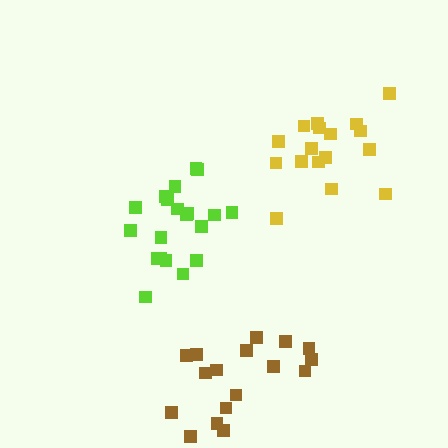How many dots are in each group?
Group 1: 17 dots, Group 2: 20 dots, Group 3: 17 dots (54 total).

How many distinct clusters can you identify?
There are 3 distinct clusters.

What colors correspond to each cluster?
The clusters are colored: yellow, lime, brown.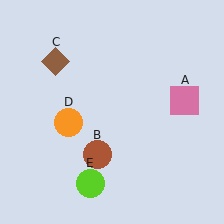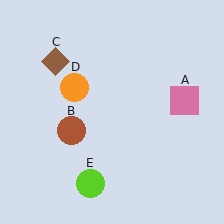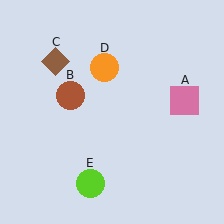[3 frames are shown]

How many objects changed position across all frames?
2 objects changed position: brown circle (object B), orange circle (object D).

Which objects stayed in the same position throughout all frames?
Pink square (object A) and brown diamond (object C) and lime circle (object E) remained stationary.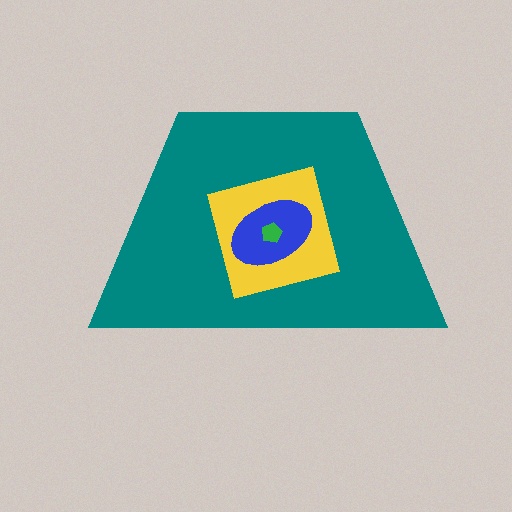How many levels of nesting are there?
4.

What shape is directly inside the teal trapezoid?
The yellow square.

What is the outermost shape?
The teal trapezoid.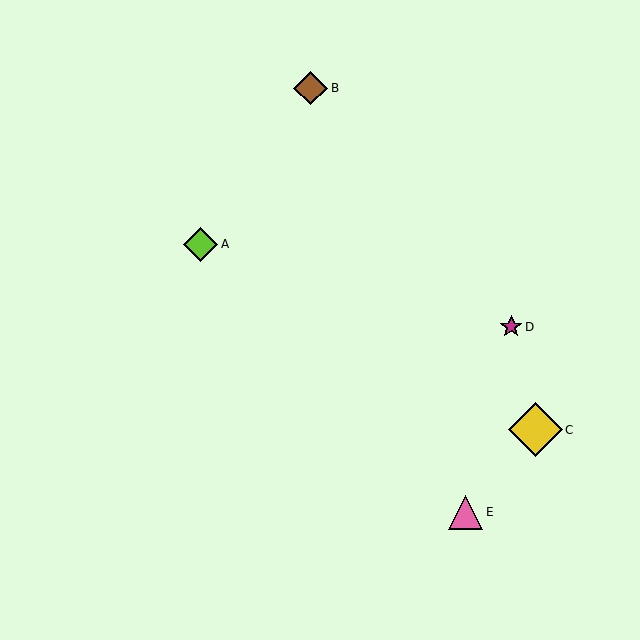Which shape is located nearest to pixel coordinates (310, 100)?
The brown diamond (labeled B) at (311, 88) is nearest to that location.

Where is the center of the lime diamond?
The center of the lime diamond is at (201, 244).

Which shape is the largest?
The yellow diamond (labeled C) is the largest.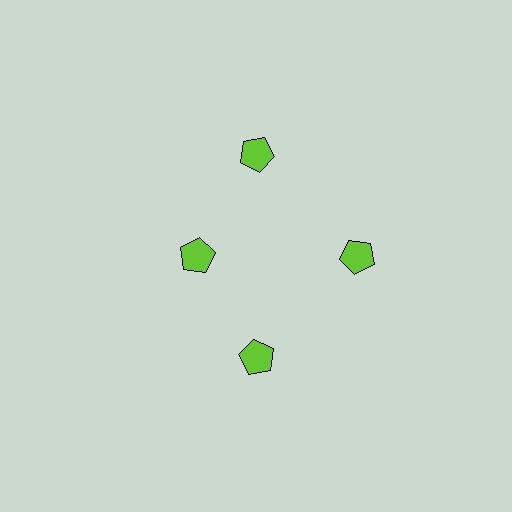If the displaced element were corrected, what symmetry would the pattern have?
It would have 4-fold rotational symmetry — the pattern would map onto itself every 90 degrees.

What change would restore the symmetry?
The symmetry would be restored by moving it outward, back onto the ring so that all 4 pentagons sit at equal angles and equal distance from the center.